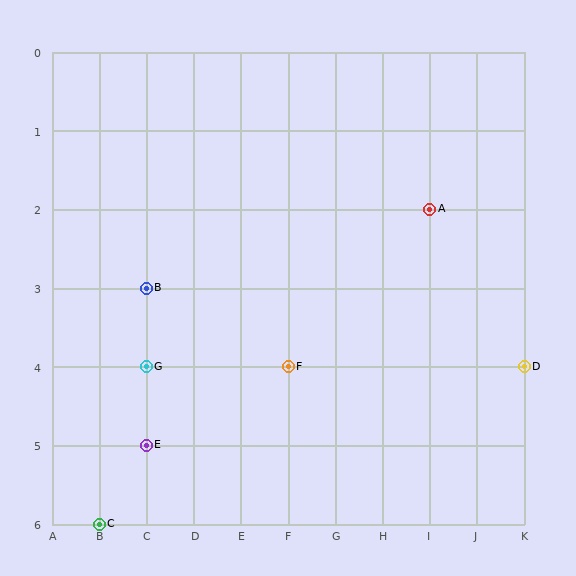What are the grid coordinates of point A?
Point A is at grid coordinates (I, 2).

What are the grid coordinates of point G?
Point G is at grid coordinates (C, 4).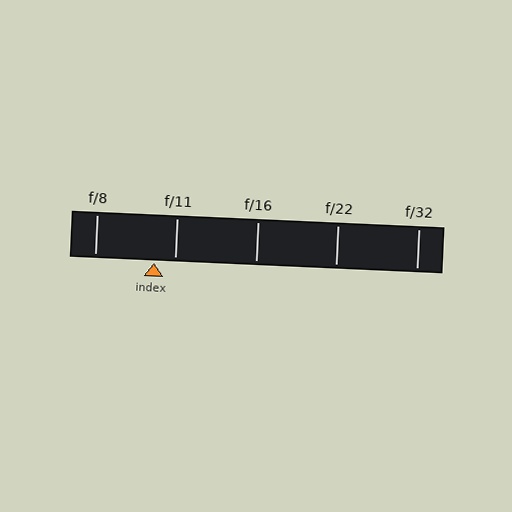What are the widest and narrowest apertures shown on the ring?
The widest aperture shown is f/8 and the narrowest is f/32.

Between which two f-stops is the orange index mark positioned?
The index mark is between f/8 and f/11.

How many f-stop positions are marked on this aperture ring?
There are 5 f-stop positions marked.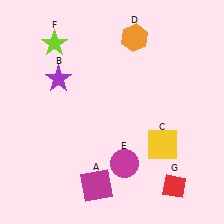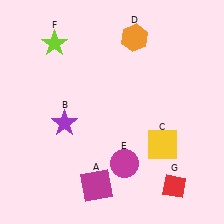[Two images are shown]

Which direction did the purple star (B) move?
The purple star (B) moved down.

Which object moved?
The purple star (B) moved down.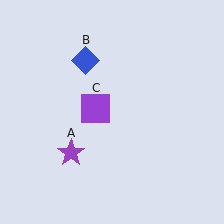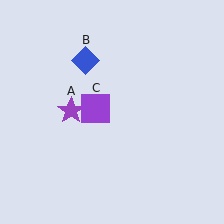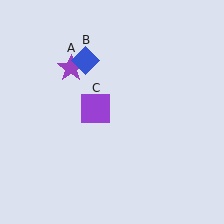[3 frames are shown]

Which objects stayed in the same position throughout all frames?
Blue diamond (object B) and purple square (object C) remained stationary.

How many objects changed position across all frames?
1 object changed position: purple star (object A).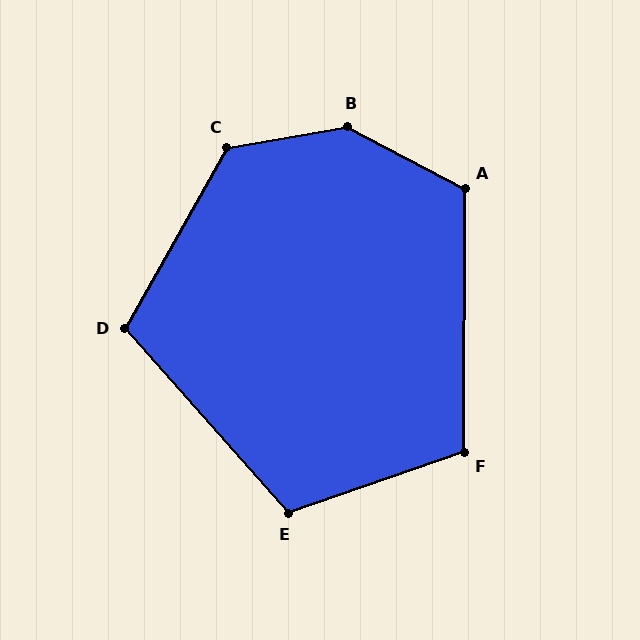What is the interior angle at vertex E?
Approximately 112 degrees (obtuse).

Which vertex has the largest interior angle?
B, at approximately 142 degrees.